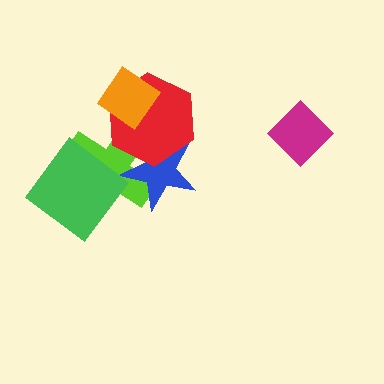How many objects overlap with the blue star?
2 objects overlap with the blue star.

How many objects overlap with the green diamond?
1 object overlaps with the green diamond.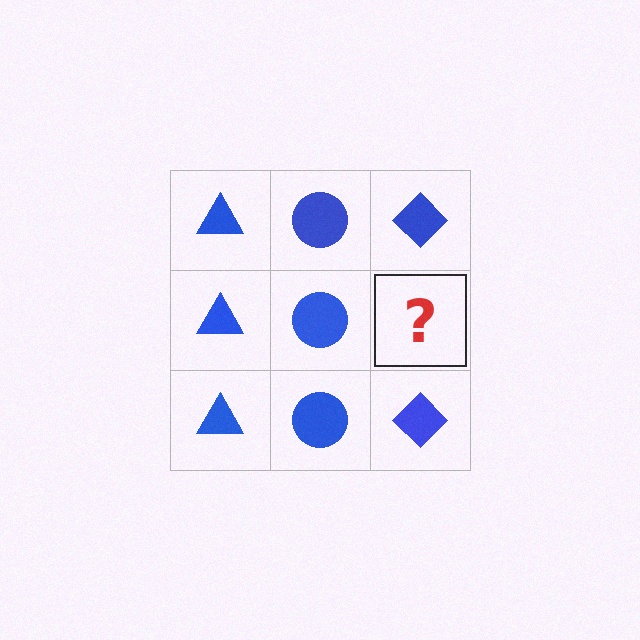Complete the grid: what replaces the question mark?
The question mark should be replaced with a blue diamond.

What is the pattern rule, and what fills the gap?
The rule is that each column has a consistent shape. The gap should be filled with a blue diamond.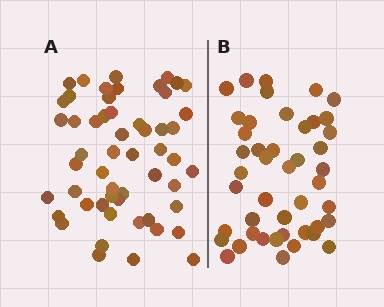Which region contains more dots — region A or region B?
Region A (the left region) has more dots.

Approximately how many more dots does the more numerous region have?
Region A has roughly 8 or so more dots than region B.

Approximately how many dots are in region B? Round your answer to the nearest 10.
About 40 dots. (The exact count is 45, which rounds to 40.)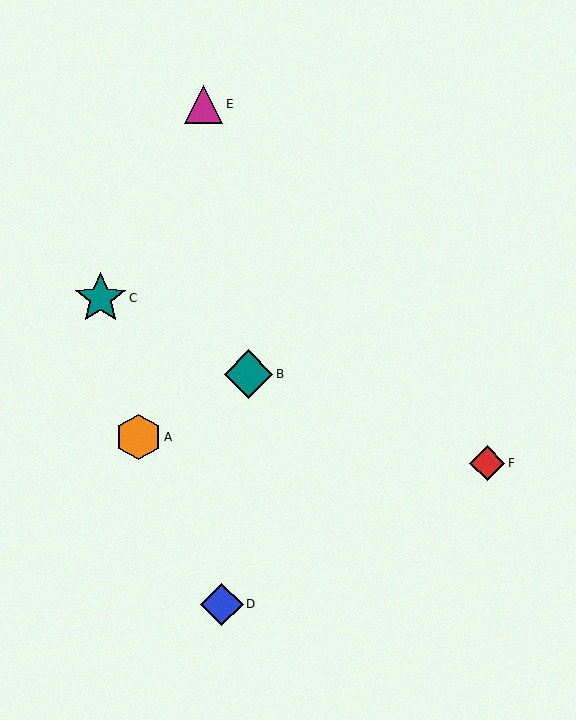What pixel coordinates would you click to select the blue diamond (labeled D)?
Click at (222, 604) to select the blue diamond D.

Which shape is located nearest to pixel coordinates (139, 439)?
The orange hexagon (labeled A) at (139, 437) is nearest to that location.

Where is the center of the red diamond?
The center of the red diamond is at (487, 463).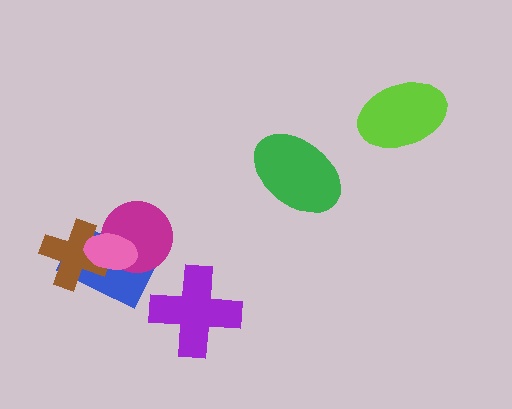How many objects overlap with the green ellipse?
0 objects overlap with the green ellipse.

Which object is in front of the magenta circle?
The pink ellipse is in front of the magenta circle.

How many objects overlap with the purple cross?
0 objects overlap with the purple cross.